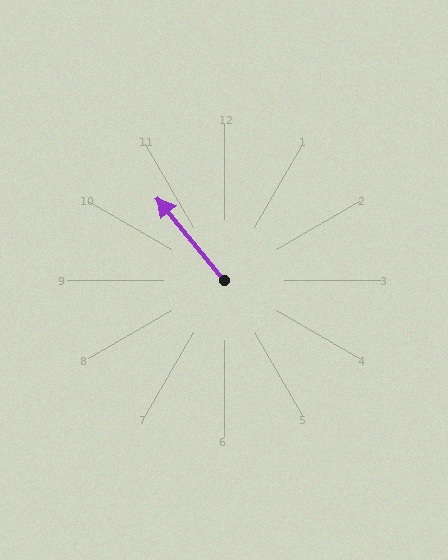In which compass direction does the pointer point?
Northwest.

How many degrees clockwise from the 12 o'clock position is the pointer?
Approximately 321 degrees.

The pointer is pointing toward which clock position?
Roughly 11 o'clock.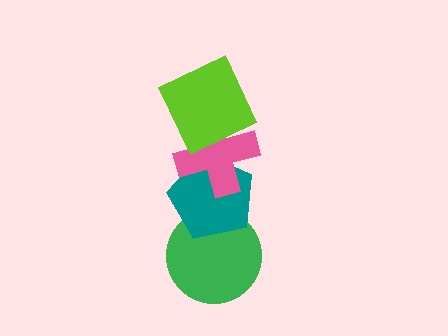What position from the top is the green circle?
The green circle is 4th from the top.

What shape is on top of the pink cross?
The lime square is on top of the pink cross.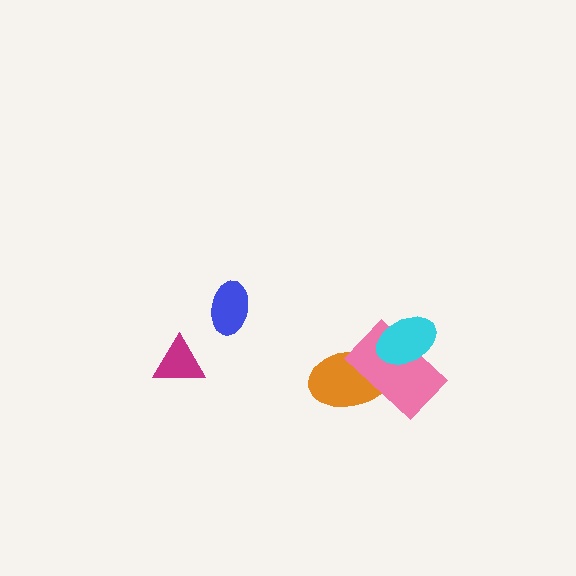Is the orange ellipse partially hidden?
Yes, it is partially covered by another shape.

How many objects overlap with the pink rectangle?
2 objects overlap with the pink rectangle.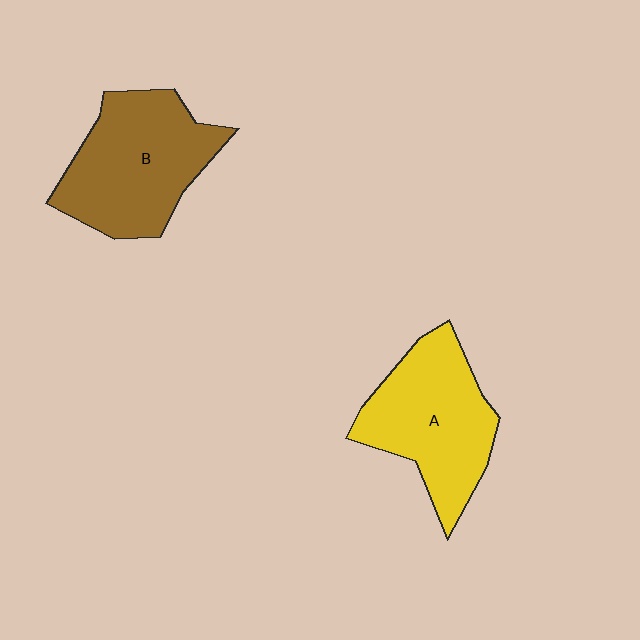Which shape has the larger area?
Shape B (brown).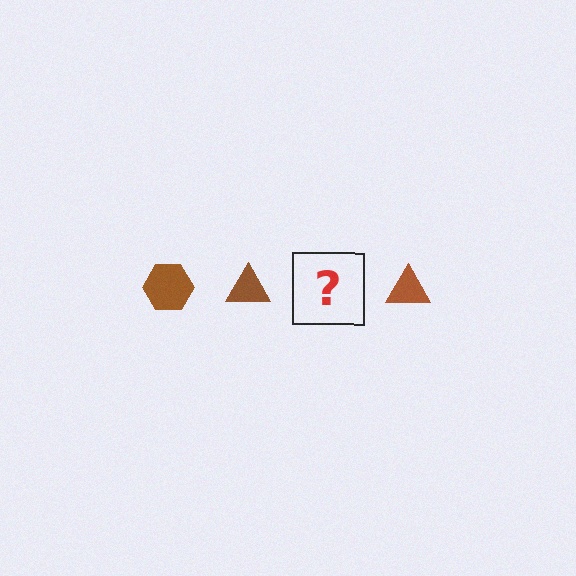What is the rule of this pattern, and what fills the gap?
The rule is that the pattern cycles through hexagon, triangle shapes in brown. The gap should be filled with a brown hexagon.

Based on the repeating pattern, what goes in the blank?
The blank should be a brown hexagon.